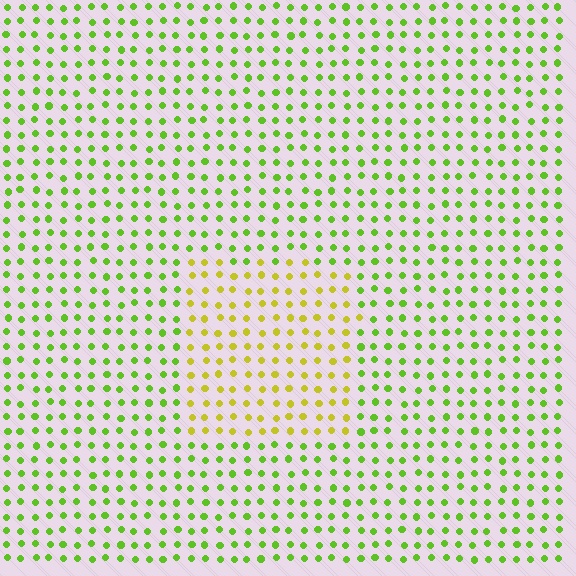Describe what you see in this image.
The image is filled with small lime elements in a uniform arrangement. A rectangle-shaped region is visible where the elements are tinted to a slightly different hue, forming a subtle color boundary.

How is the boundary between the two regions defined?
The boundary is defined purely by a slight shift in hue (about 38 degrees). Spacing, size, and orientation are identical on both sides.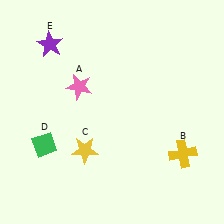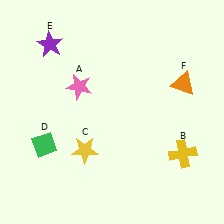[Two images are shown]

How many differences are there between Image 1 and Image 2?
There is 1 difference between the two images.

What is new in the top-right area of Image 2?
An orange triangle (F) was added in the top-right area of Image 2.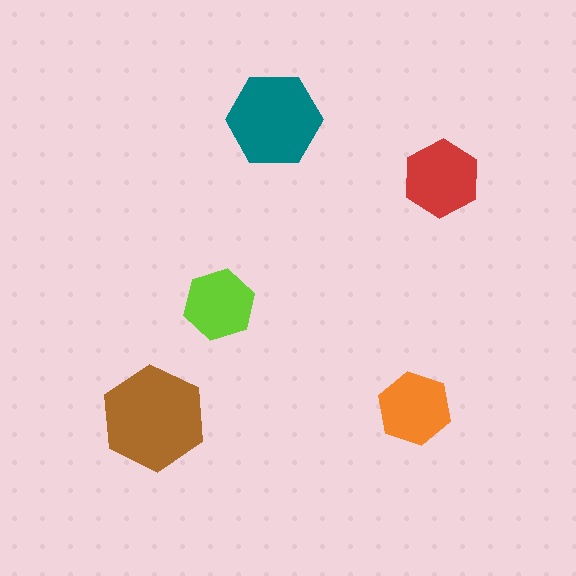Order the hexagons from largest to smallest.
the brown one, the teal one, the red one, the orange one, the lime one.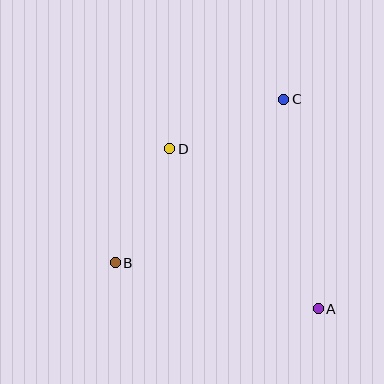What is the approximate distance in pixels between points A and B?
The distance between A and B is approximately 208 pixels.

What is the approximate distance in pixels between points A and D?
The distance between A and D is approximately 218 pixels.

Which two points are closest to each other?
Points C and D are closest to each other.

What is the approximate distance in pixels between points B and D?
The distance between B and D is approximately 127 pixels.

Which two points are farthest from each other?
Points B and C are farthest from each other.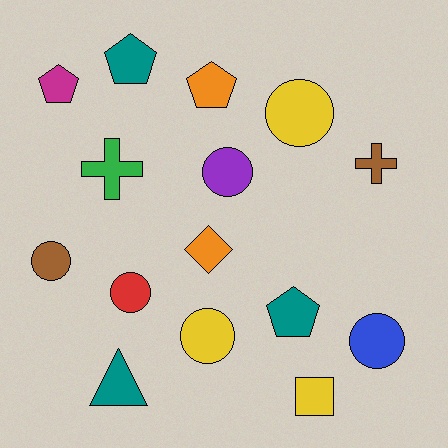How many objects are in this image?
There are 15 objects.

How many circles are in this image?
There are 6 circles.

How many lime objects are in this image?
There are no lime objects.